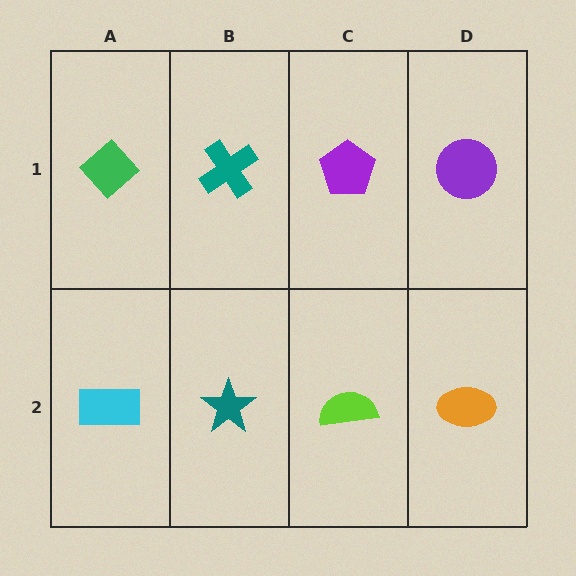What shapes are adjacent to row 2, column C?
A purple pentagon (row 1, column C), a teal star (row 2, column B), an orange ellipse (row 2, column D).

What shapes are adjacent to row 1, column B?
A teal star (row 2, column B), a green diamond (row 1, column A), a purple pentagon (row 1, column C).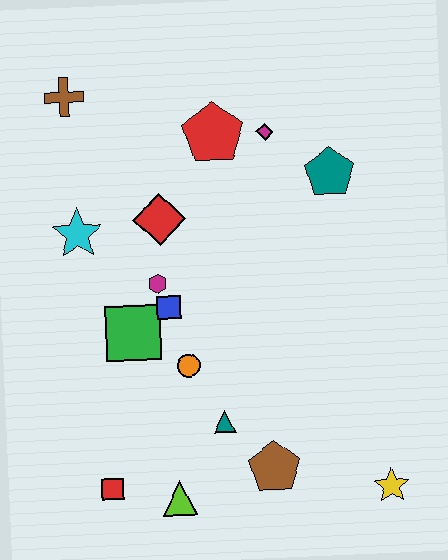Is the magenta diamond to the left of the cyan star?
No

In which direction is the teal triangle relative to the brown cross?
The teal triangle is below the brown cross.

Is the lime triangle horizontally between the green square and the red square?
No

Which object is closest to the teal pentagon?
The magenta diamond is closest to the teal pentagon.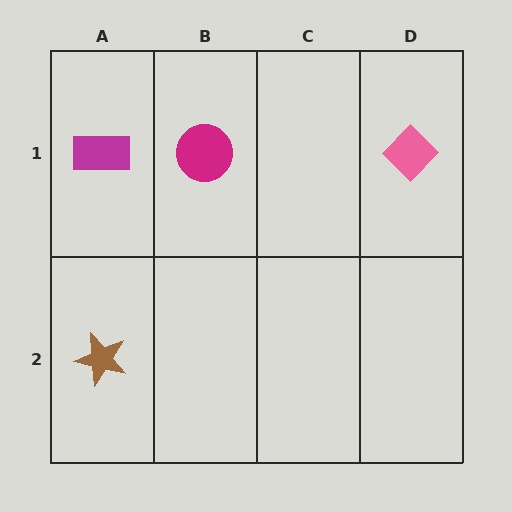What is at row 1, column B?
A magenta circle.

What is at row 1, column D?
A pink diamond.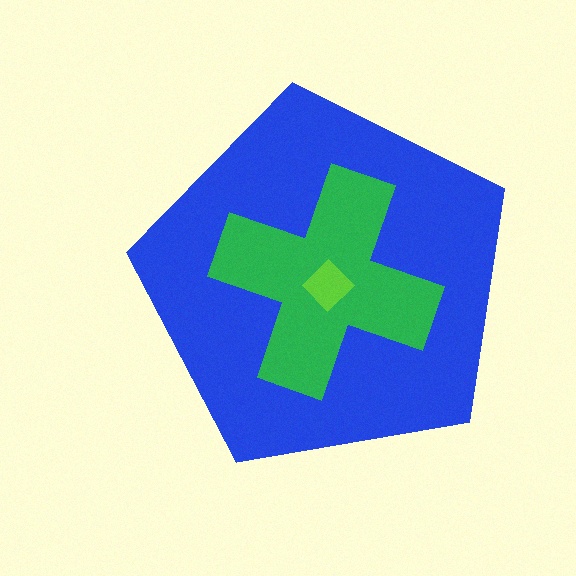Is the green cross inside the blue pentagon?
Yes.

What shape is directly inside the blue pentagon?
The green cross.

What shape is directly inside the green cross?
The lime diamond.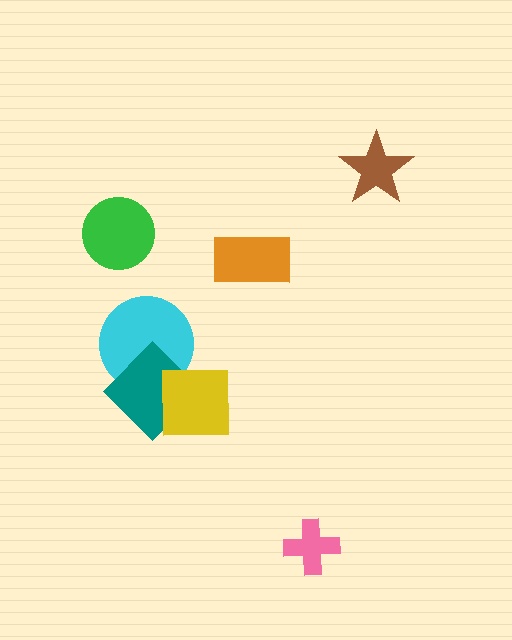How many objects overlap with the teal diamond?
2 objects overlap with the teal diamond.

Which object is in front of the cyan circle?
The teal diamond is in front of the cyan circle.